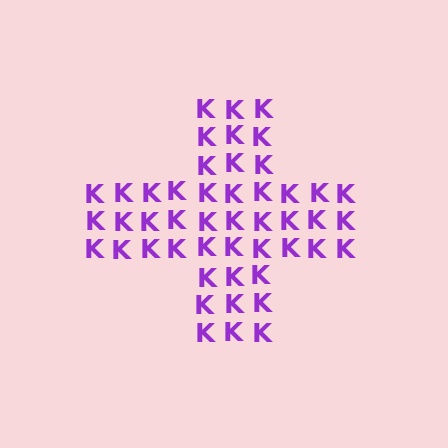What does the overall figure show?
The overall figure shows a cross.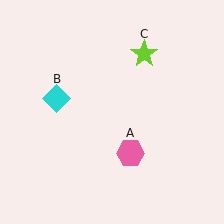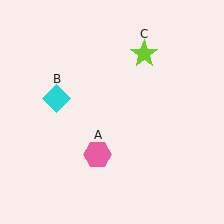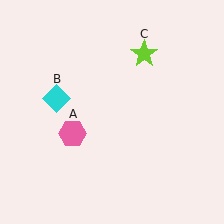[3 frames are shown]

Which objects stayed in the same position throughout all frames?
Cyan diamond (object B) and lime star (object C) remained stationary.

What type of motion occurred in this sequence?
The pink hexagon (object A) rotated clockwise around the center of the scene.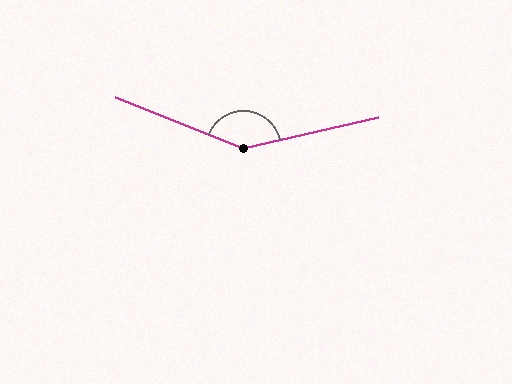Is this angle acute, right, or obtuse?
It is obtuse.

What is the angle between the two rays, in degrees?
Approximately 145 degrees.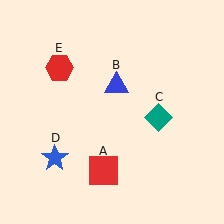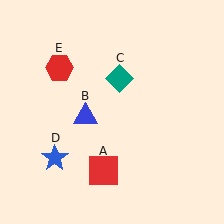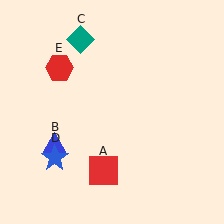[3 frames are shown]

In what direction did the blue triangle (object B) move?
The blue triangle (object B) moved down and to the left.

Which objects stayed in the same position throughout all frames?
Red square (object A) and blue star (object D) and red hexagon (object E) remained stationary.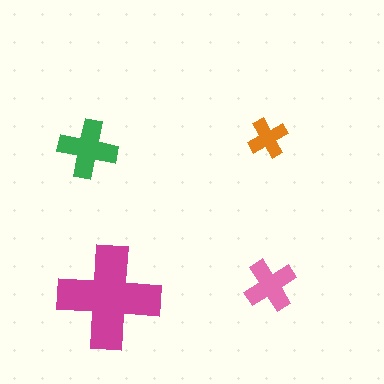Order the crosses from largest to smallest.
the magenta one, the green one, the pink one, the orange one.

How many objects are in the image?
There are 4 objects in the image.